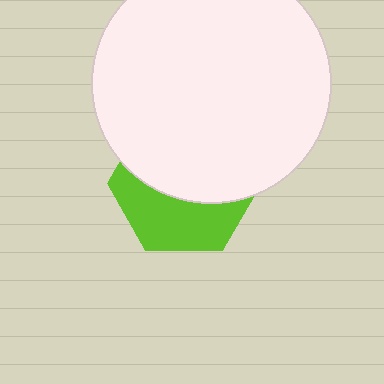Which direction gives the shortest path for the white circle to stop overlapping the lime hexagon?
Moving up gives the shortest separation.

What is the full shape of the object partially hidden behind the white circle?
The partially hidden object is a lime hexagon.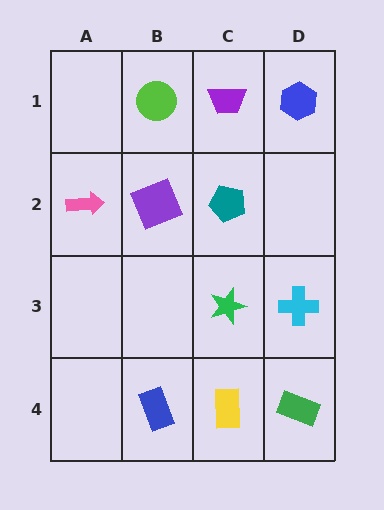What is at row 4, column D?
A green rectangle.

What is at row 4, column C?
A yellow rectangle.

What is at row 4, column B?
A blue rectangle.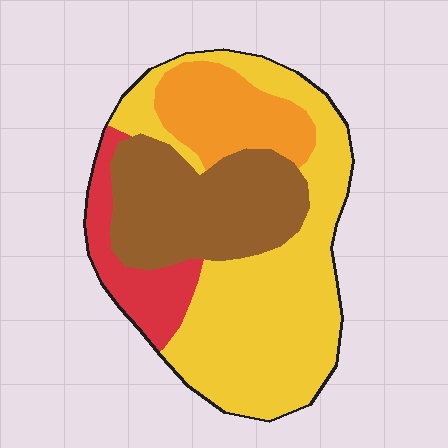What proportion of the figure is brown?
Brown takes up between a quarter and a half of the figure.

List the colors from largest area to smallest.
From largest to smallest: yellow, brown, orange, red.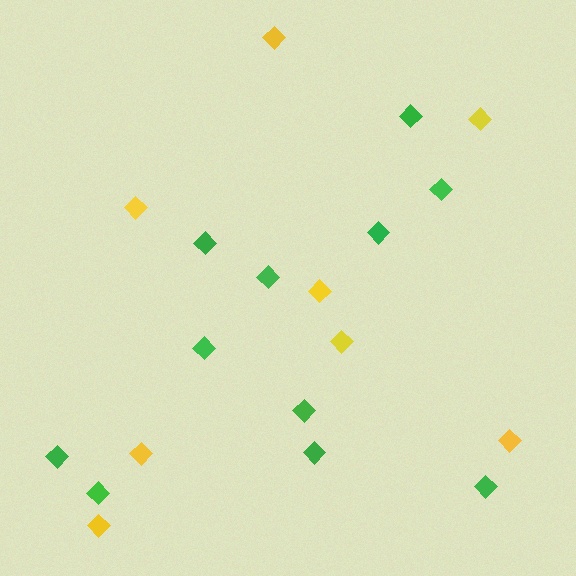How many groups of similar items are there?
There are 2 groups: one group of green diamonds (11) and one group of yellow diamonds (8).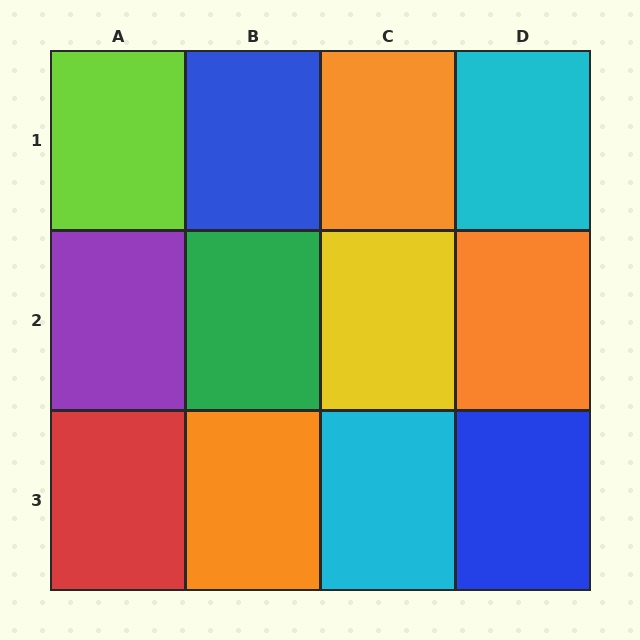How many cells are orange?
3 cells are orange.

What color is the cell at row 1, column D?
Cyan.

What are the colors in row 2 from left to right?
Purple, green, yellow, orange.